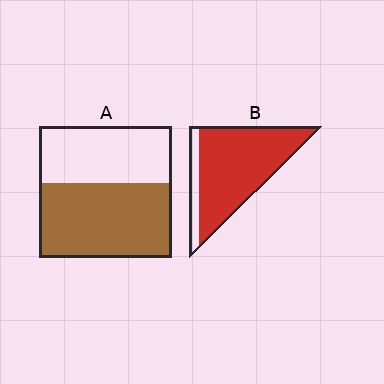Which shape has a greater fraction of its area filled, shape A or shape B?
Shape B.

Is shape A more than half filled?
Yes.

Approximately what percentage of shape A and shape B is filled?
A is approximately 55% and B is approximately 85%.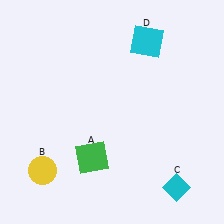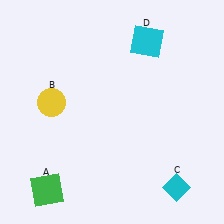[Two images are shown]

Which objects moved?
The objects that moved are: the green square (A), the yellow circle (B).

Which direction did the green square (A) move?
The green square (A) moved left.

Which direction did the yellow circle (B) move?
The yellow circle (B) moved up.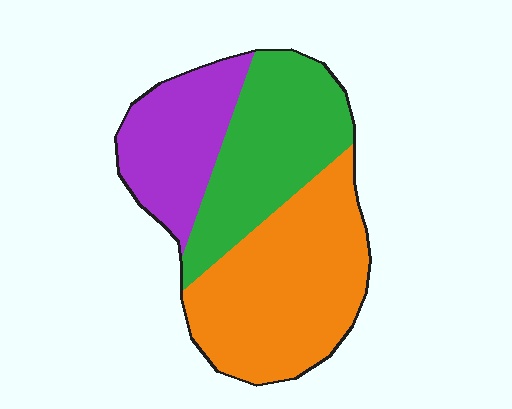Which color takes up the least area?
Purple, at roughly 25%.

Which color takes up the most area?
Orange, at roughly 45%.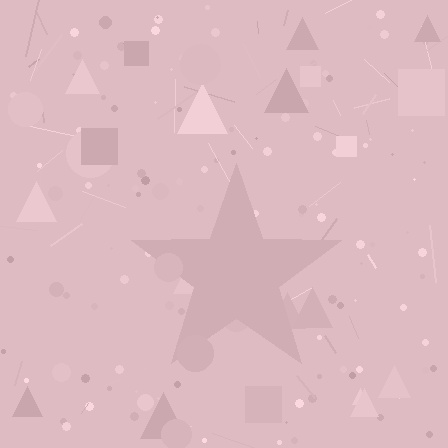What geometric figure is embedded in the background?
A star is embedded in the background.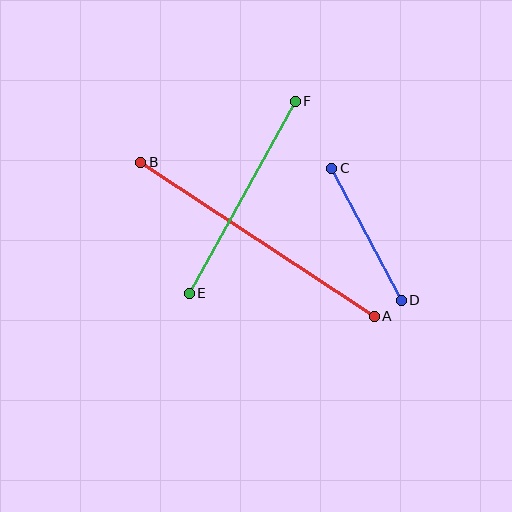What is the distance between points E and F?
The distance is approximately 219 pixels.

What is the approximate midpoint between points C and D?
The midpoint is at approximately (366, 234) pixels.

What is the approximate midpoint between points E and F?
The midpoint is at approximately (242, 197) pixels.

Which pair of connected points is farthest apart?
Points A and B are farthest apart.